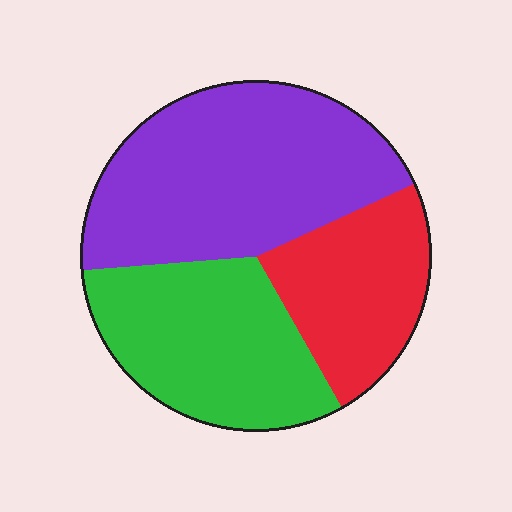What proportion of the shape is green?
Green covers 32% of the shape.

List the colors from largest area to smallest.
From largest to smallest: purple, green, red.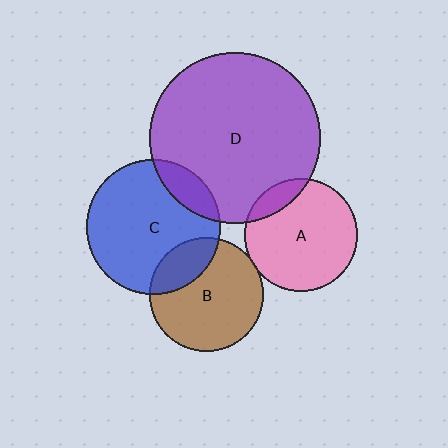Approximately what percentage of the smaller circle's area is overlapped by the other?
Approximately 15%.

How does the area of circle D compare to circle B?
Approximately 2.3 times.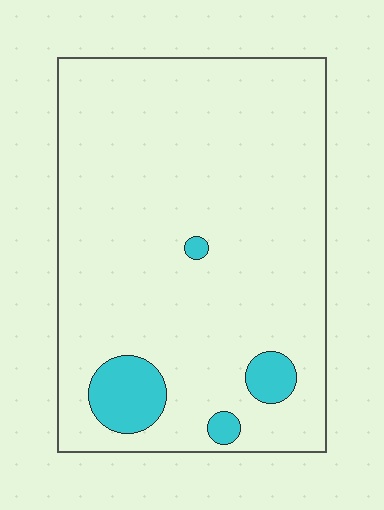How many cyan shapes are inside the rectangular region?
4.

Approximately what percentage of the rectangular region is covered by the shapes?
Approximately 10%.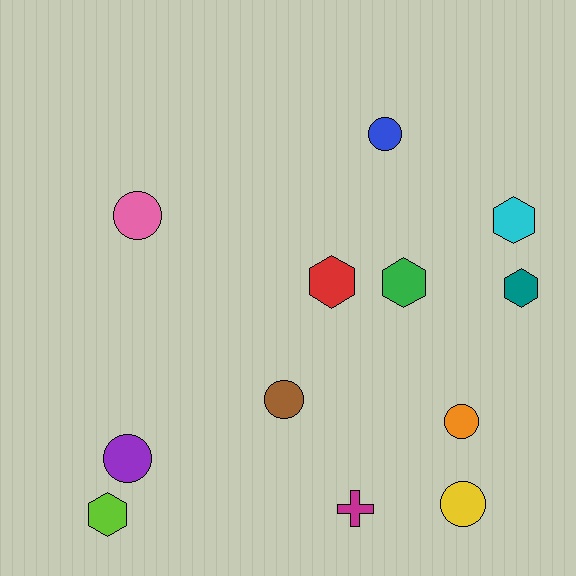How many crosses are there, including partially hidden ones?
There is 1 cross.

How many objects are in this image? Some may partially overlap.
There are 12 objects.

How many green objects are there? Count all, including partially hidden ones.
There is 1 green object.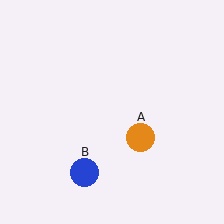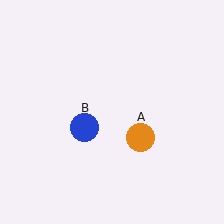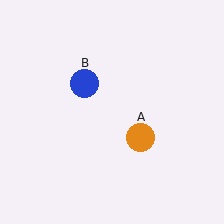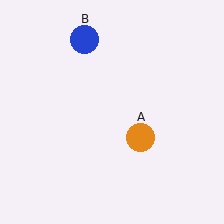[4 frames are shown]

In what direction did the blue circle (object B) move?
The blue circle (object B) moved up.